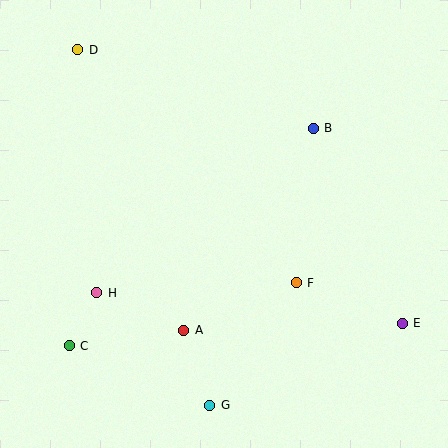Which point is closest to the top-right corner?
Point B is closest to the top-right corner.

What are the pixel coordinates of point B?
Point B is at (313, 128).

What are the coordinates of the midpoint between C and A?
The midpoint between C and A is at (127, 338).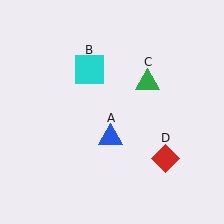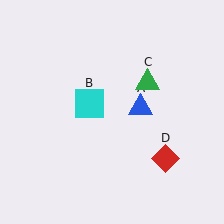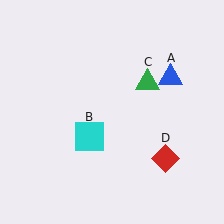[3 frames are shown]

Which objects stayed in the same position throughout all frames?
Green triangle (object C) and red diamond (object D) remained stationary.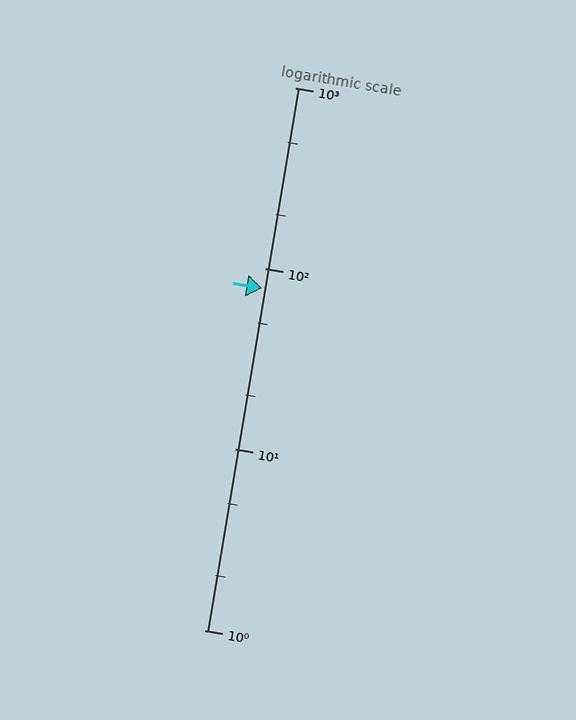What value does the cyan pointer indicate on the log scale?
The pointer indicates approximately 78.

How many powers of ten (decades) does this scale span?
The scale spans 3 decades, from 1 to 1000.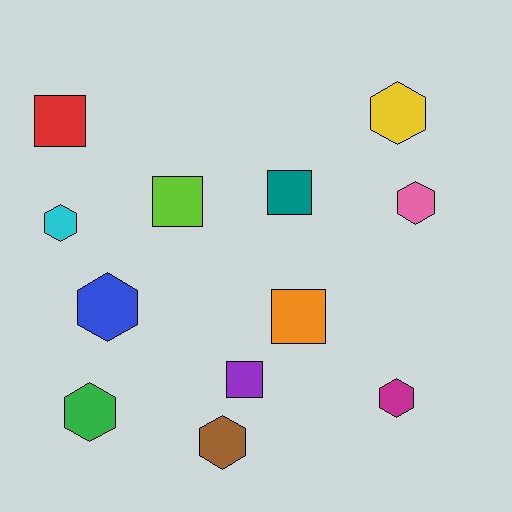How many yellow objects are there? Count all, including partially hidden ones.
There is 1 yellow object.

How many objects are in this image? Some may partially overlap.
There are 12 objects.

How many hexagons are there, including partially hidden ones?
There are 7 hexagons.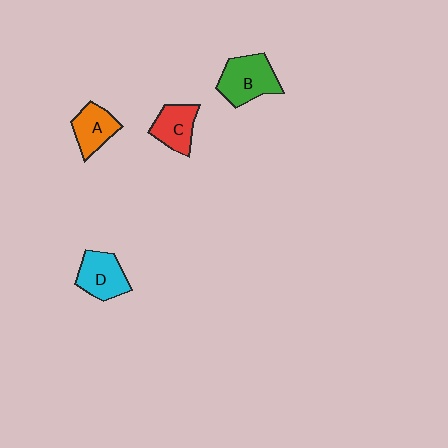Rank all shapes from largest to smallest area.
From largest to smallest: B (green), D (cyan), A (orange), C (red).